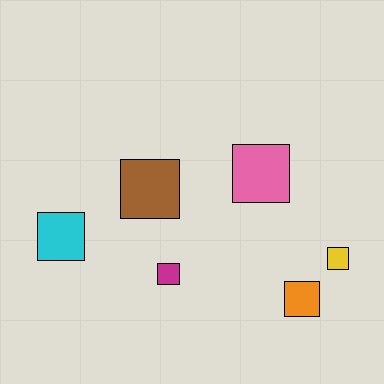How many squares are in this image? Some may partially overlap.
There are 6 squares.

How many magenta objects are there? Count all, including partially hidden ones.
There is 1 magenta object.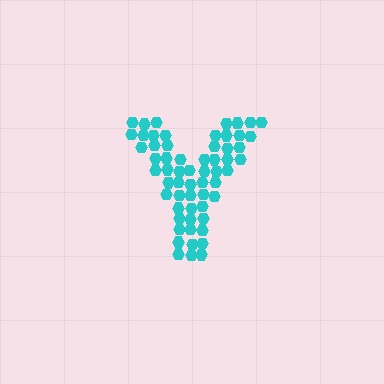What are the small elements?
The small elements are hexagons.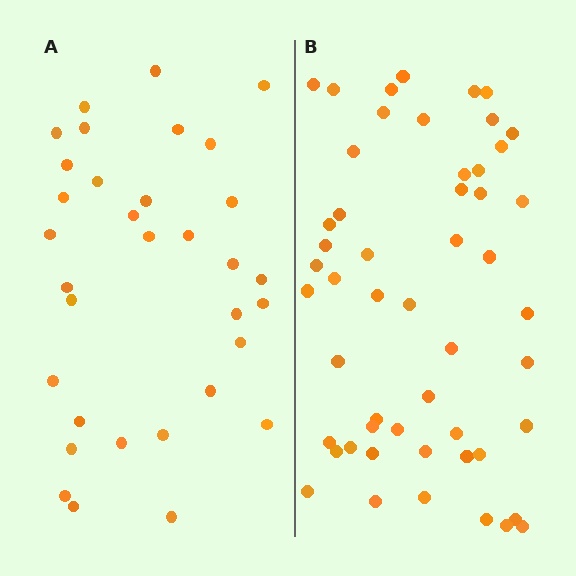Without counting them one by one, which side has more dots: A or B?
Region B (the right region) has more dots.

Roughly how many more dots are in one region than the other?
Region B has approximately 20 more dots than region A.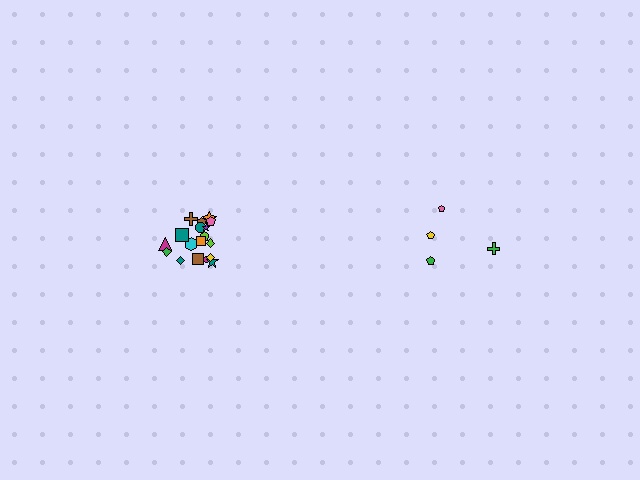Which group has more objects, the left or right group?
The left group.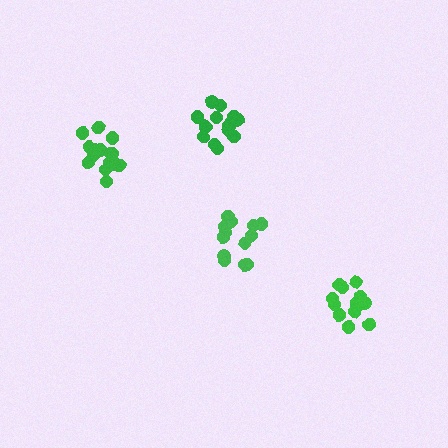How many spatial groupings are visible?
There are 4 spatial groupings.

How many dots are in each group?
Group 1: 13 dots, Group 2: 13 dots, Group 3: 16 dots, Group 4: 17 dots (59 total).